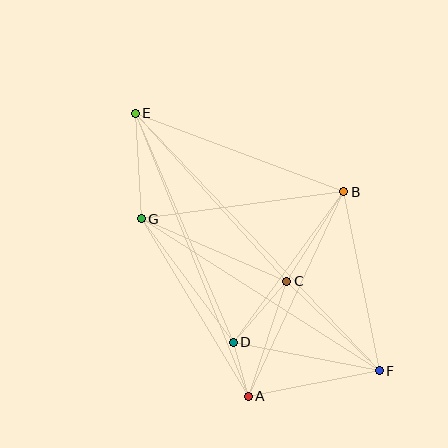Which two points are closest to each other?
Points A and D are closest to each other.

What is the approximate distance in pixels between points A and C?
The distance between A and C is approximately 122 pixels.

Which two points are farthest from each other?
Points E and F are farthest from each other.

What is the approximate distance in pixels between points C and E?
The distance between C and E is approximately 226 pixels.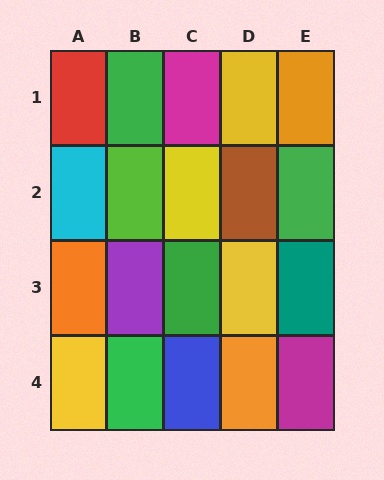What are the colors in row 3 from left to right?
Orange, purple, green, yellow, teal.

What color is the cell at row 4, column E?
Magenta.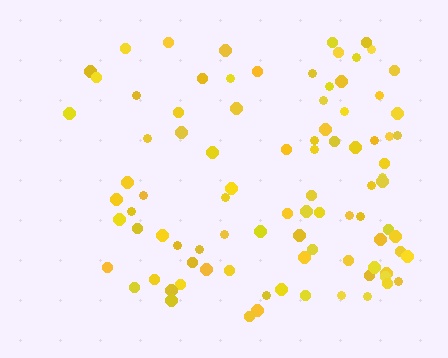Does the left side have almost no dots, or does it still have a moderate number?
Still a moderate number, just noticeably fewer than the right.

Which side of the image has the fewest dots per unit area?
The left.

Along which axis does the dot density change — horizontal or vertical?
Horizontal.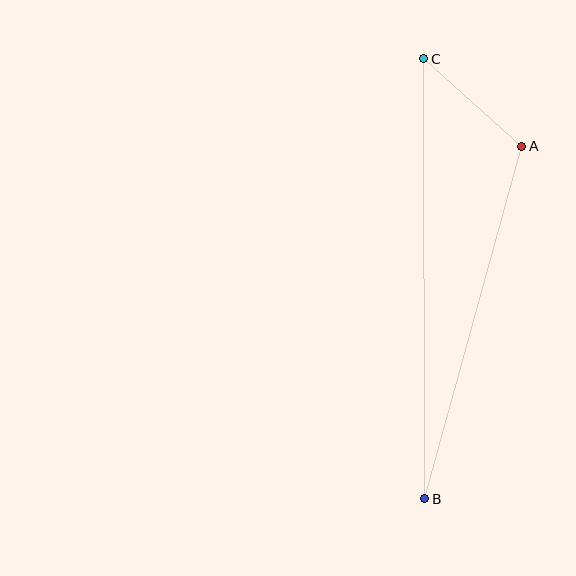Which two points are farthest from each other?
Points B and C are farthest from each other.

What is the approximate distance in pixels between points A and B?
The distance between A and B is approximately 366 pixels.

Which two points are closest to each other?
Points A and C are closest to each other.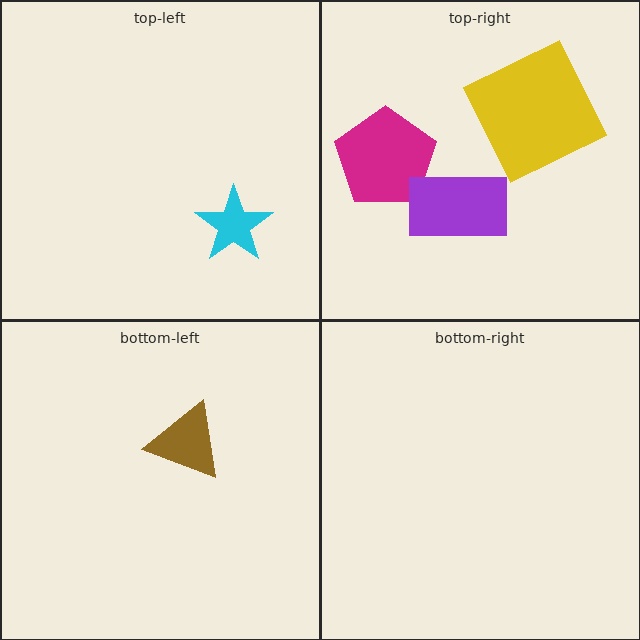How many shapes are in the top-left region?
1.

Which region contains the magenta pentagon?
The top-right region.